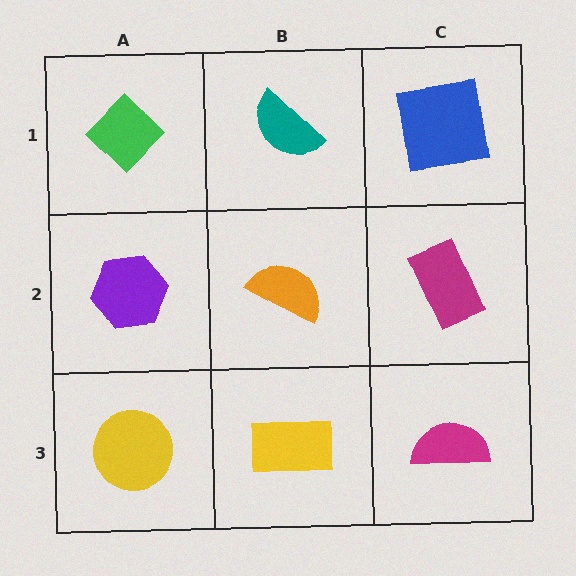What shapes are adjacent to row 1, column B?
An orange semicircle (row 2, column B), a green diamond (row 1, column A), a blue square (row 1, column C).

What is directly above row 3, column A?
A purple hexagon.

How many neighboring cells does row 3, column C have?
2.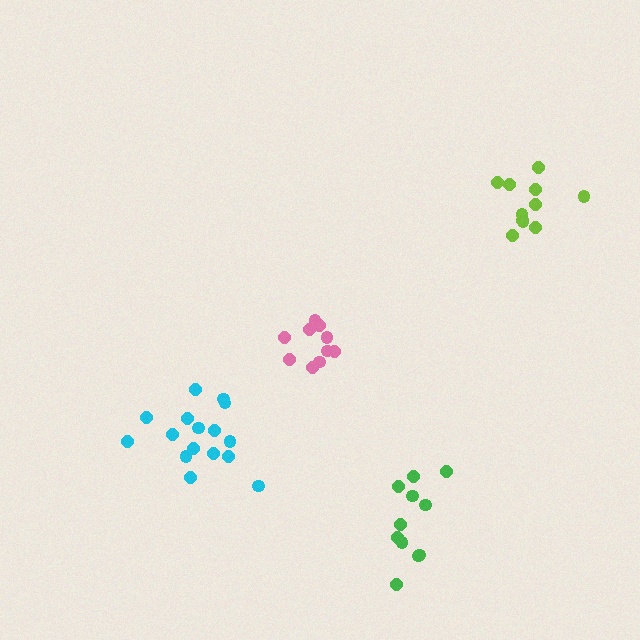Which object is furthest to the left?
The cyan cluster is leftmost.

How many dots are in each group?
Group 1: 16 dots, Group 2: 11 dots, Group 3: 10 dots, Group 4: 11 dots (48 total).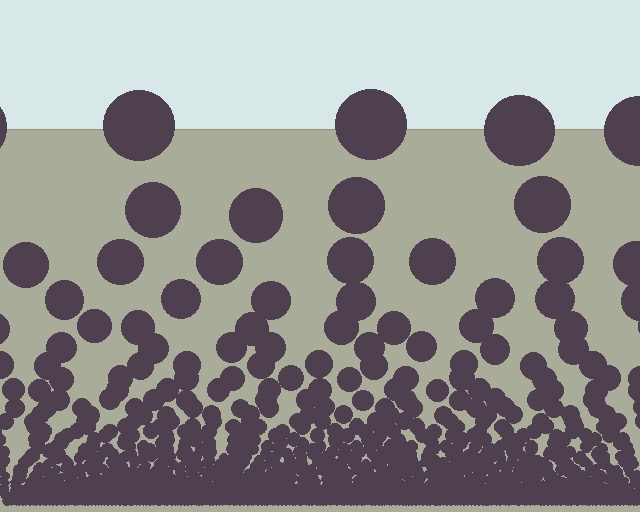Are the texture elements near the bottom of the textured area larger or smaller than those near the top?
Smaller. The gradient is inverted — elements near the bottom are smaller and denser.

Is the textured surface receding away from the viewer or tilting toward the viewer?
The surface appears to tilt toward the viewer. Texture elements get larger and sparser toward the top.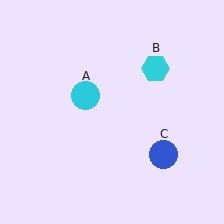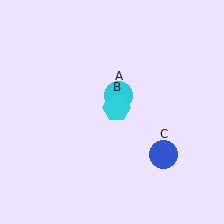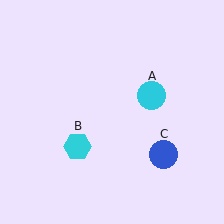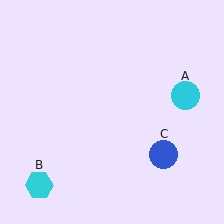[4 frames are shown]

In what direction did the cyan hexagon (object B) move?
The cyan hexagon (object B) moved down and to the left.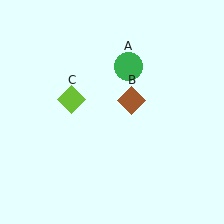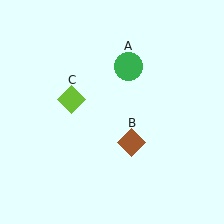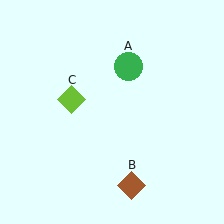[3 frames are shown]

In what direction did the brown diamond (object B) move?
The brown diamond (object B) moved down.